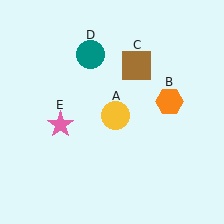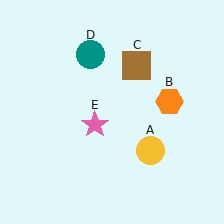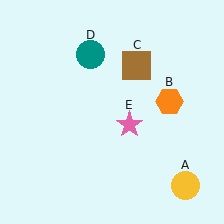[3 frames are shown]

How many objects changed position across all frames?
2 objects changed position: yellow circle (object A), pink star (object E).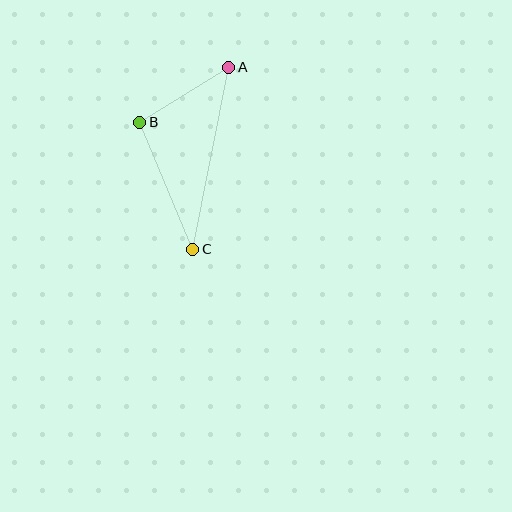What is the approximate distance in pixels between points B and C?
The distance between B and C is approximately 137 pixels.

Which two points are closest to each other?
Points A and B are closest to each other.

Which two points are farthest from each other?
Points A and C are farthest from each other.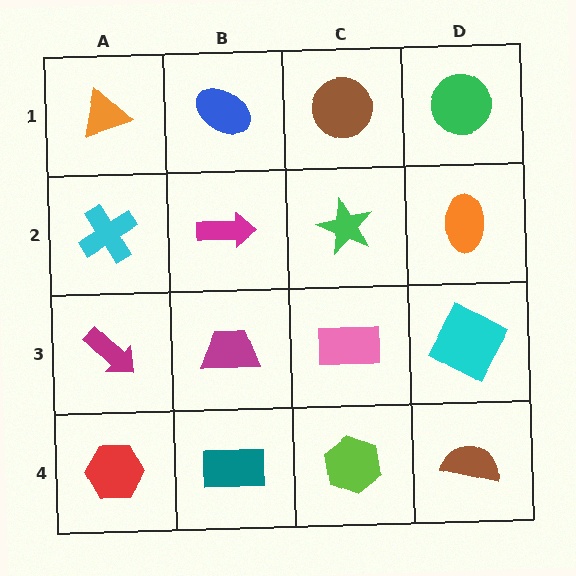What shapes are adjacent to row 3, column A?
A cyan cross (row 2, column A), a red hexagon (row 4, column A), a magenta trapezoid (row 3, column B).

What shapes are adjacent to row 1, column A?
A cyan cross (row 2, column A), a blue ellipse (row 1, column B).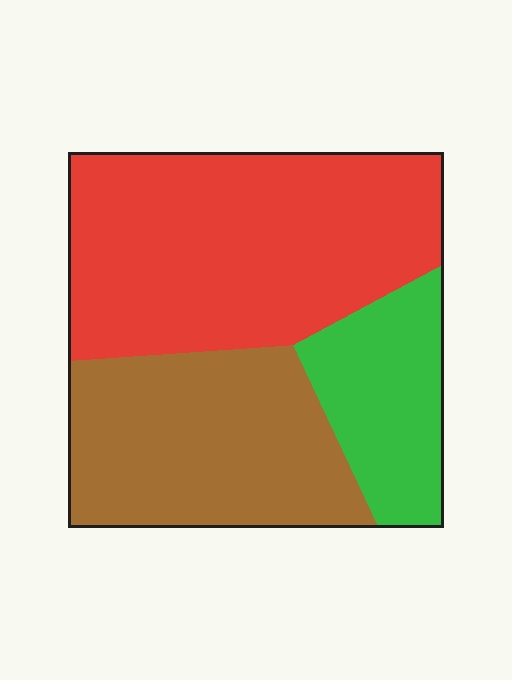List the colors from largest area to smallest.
From largest to smallest: red, brown, green.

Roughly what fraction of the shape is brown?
Brown covers roughly 35% of the shape.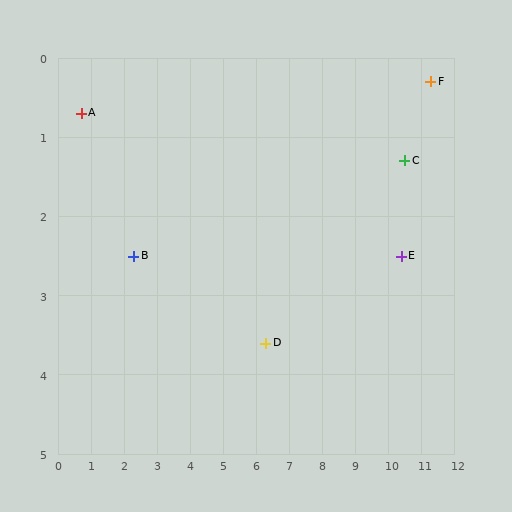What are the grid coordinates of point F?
Point F is at approximately (11.3, 0.3).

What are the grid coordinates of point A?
Point A is at approximately (0.7, 0.7).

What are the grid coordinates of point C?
Point C is at approximately (10.5, 1.3).